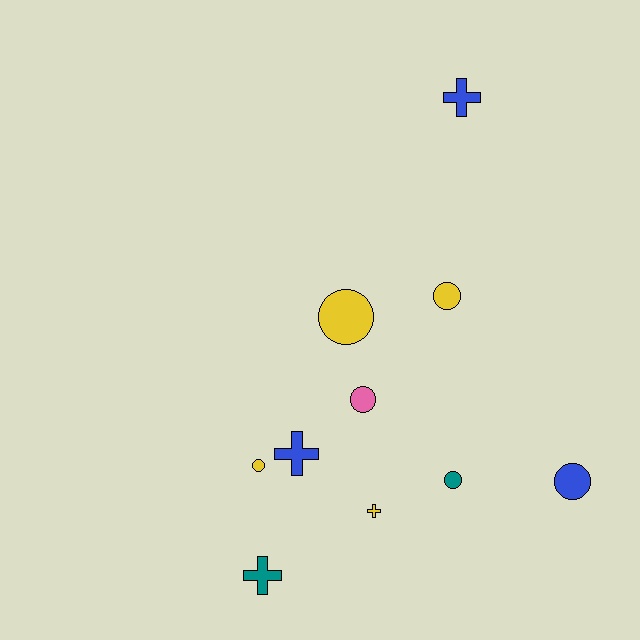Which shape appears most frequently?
Circle, with 6 objects.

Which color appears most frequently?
Yellow, with 4 objects.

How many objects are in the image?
There are 10 objects.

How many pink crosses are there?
There are no pink crosses.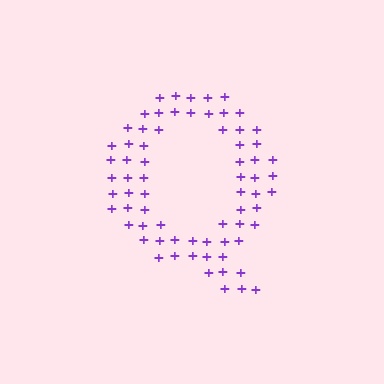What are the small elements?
The small elements are plus signs.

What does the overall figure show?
The overall figure shows the letter Q.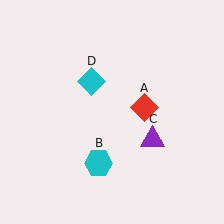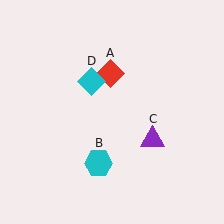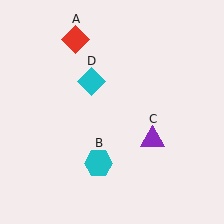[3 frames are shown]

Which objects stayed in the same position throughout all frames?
Cyan hexagon (object B) and purple triangle (object C) and cyan diamond (object D) remained stationary.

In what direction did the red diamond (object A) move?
The red diamond (object A) moved up and to the left.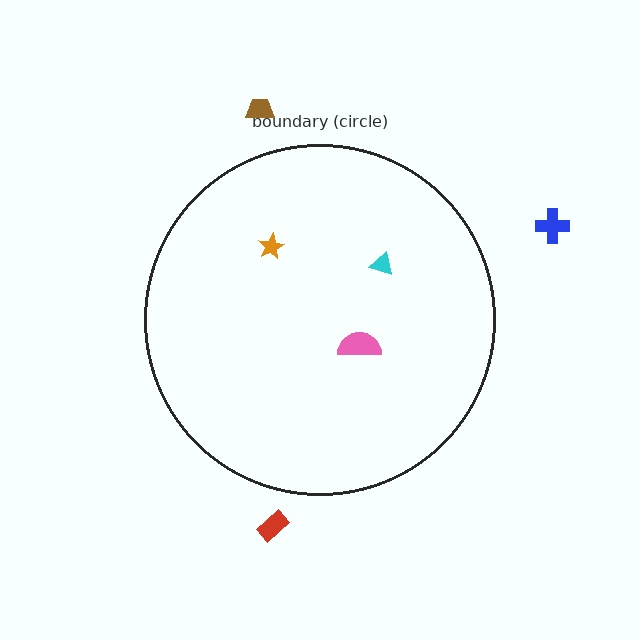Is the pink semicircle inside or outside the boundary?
Inside.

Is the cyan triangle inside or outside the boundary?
Inside.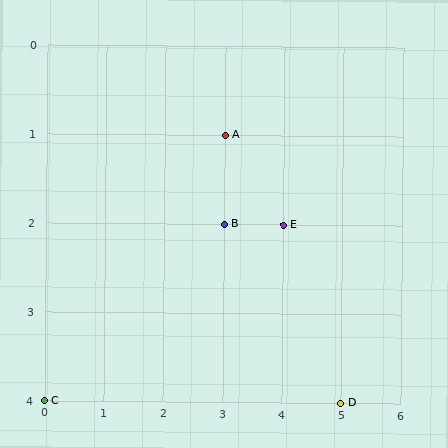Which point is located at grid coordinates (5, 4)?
Point D is at (5, 4).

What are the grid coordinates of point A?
Point A is at grid coordinates (3, 1).